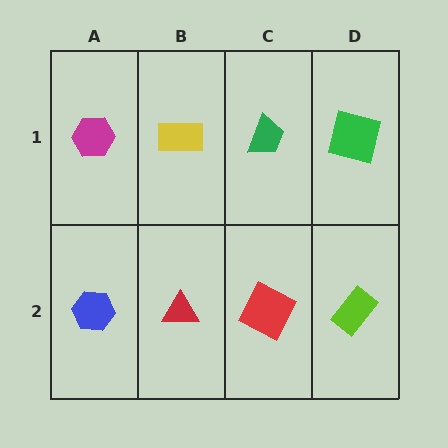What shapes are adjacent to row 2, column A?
A magenta hexagon (row 1, column A), a red triangle (row 2, column B).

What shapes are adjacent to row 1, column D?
A lime rectangle (row 2, column D), a green trapezoid (row 1, column C).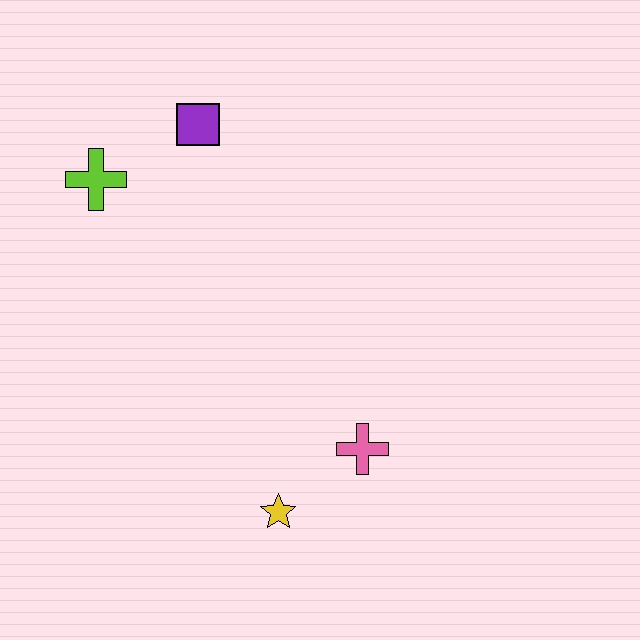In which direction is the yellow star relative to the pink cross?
The yellow star is to the left of the pink cross.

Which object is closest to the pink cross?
The yellow star is closest to the pink cross.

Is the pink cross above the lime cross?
No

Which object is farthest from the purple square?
The yellow star is farthest from the purple square.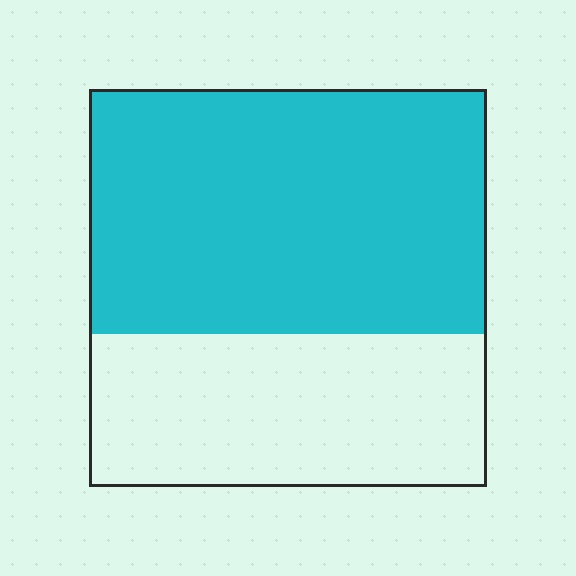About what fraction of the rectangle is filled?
About five eighths (5/8).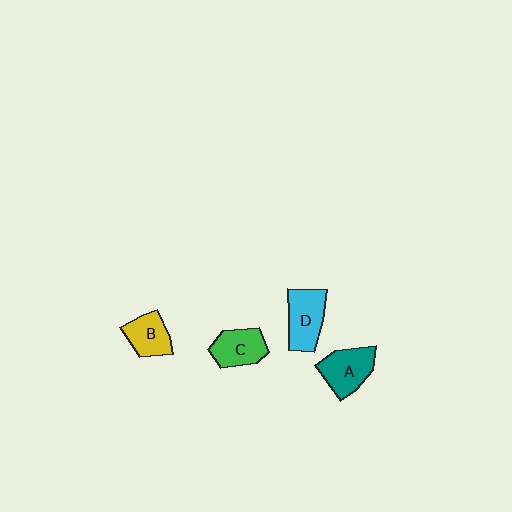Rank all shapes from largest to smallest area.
From largest to smallest: D (cyan), A (teal), C (green), B (yellow).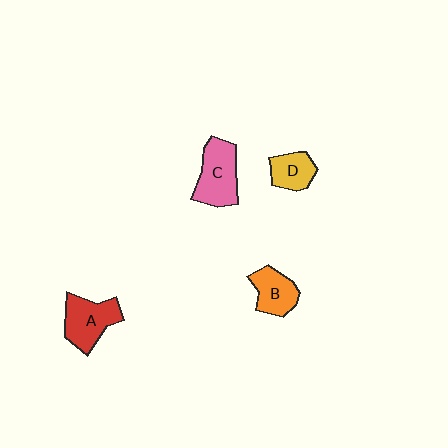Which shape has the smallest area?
Shape D (yellow).